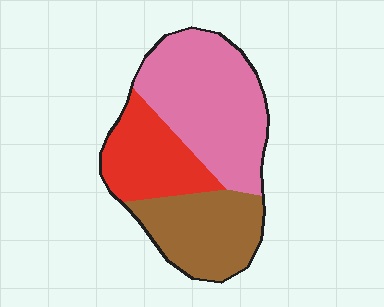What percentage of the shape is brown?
Brown takes up about one quarter (1/4) of the shape.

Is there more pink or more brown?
Pink.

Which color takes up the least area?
Red, at roughly 25%.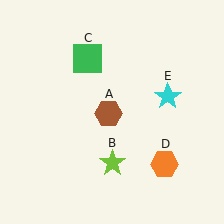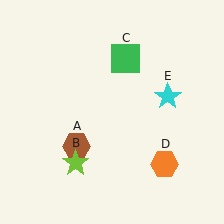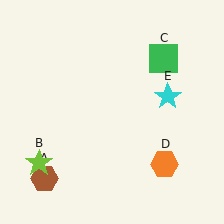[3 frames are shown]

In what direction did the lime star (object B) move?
The lime star (object B) moved left.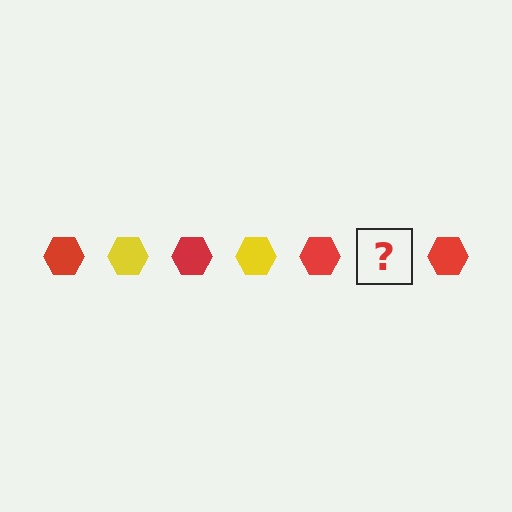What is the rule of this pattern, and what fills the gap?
The rule is that the pattern cycles through red, yellow hexagons. The gap should be filled with a yellow hexagon.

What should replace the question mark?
The question mark should be replaced with a yellow hexagon.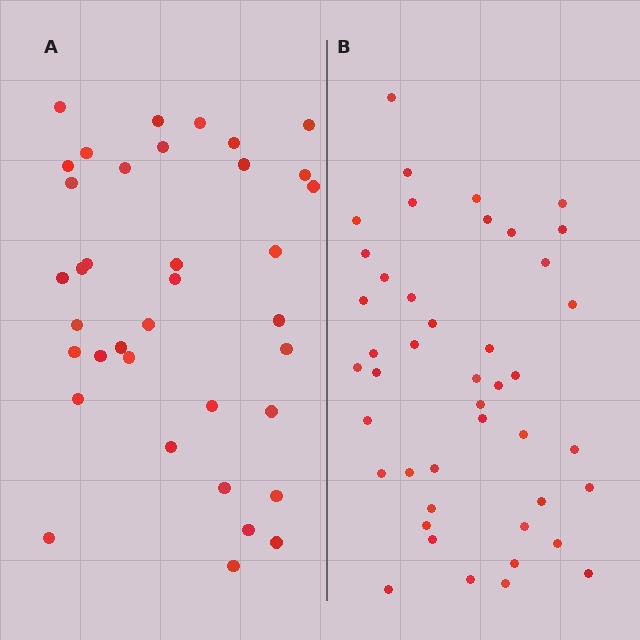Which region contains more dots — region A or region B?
Region B (the right region) has more dots.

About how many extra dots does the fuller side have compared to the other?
Region B has roughly 8 or so more dots than region A.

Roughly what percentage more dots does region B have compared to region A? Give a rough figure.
About 20% more.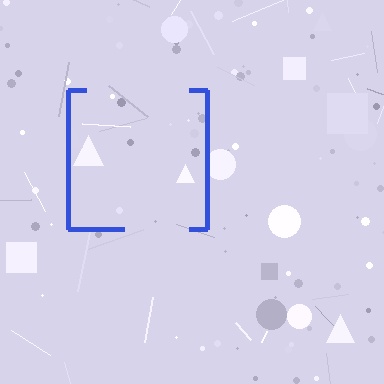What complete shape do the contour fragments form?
The contour fragments form a square.